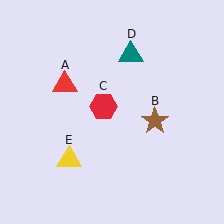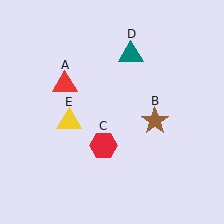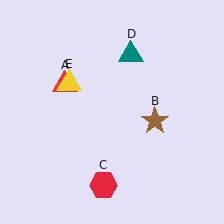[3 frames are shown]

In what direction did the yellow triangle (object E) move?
The yellow triangle (object E) moved up.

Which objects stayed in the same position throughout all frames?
Red triangle (object A) and brown star (object B) and teal triangle (object D) remained stationary.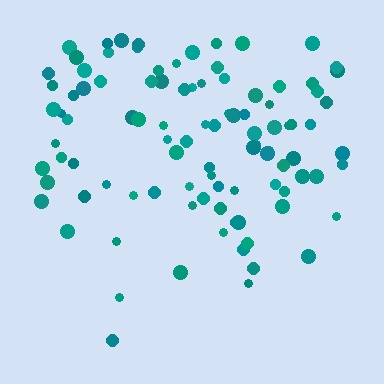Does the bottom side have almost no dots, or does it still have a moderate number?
Still a moderate number, just noticeably fewer than the top.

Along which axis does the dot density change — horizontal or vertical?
Vertical.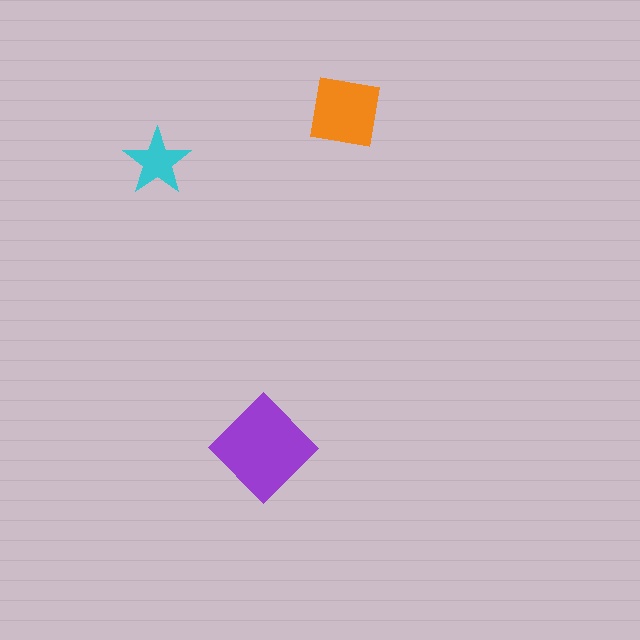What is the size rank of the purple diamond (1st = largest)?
1st.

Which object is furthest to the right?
The orange square is rightmost.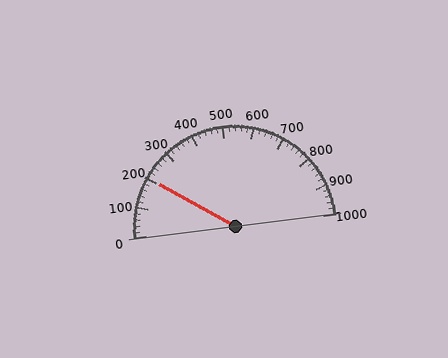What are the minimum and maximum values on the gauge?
The gauge ranges from 0 to 1000.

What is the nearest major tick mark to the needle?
The nearest major tick mark is 200.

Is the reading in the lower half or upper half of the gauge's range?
The reading is in the lower half of the range (0 to 1000).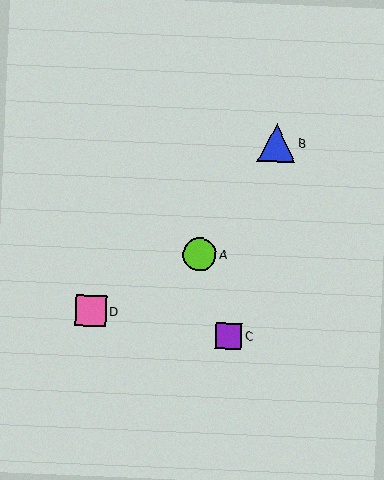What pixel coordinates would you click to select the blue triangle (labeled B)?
Click at (276, 142) to select the blue triangle B.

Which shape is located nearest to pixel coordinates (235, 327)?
The purple square (labeled C) at (229, 336) is nearest to that location.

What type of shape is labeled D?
Shape D is a pink square.